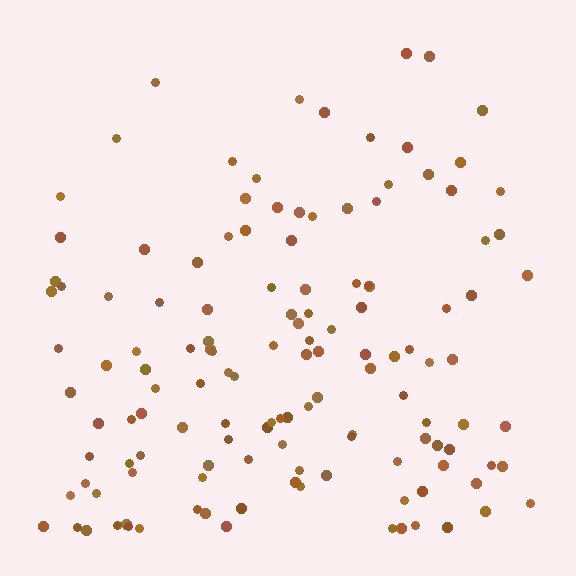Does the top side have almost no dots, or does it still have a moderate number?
Still a moderate number, just noticeably fewer than the bottom.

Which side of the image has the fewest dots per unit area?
The top.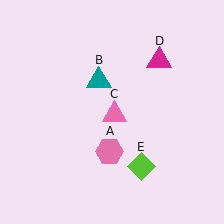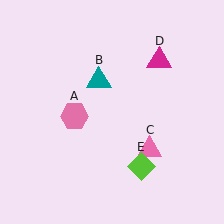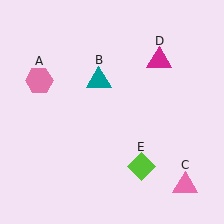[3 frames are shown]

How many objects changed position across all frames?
2 objects changed position: pink hexagon (object A), pink triangle (object C).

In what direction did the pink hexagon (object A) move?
The pink hexagon (object A) moved up and to the left.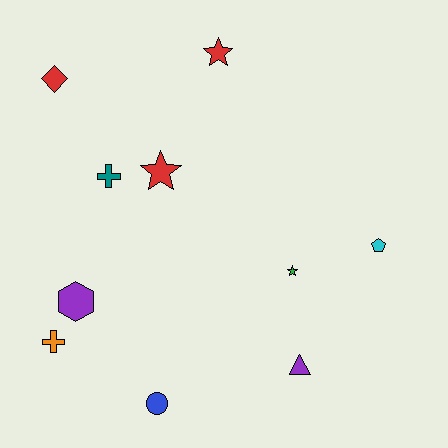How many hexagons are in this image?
There is 1 hexagon.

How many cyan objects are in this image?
There is 1 cyan object.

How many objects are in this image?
There are 10 objects.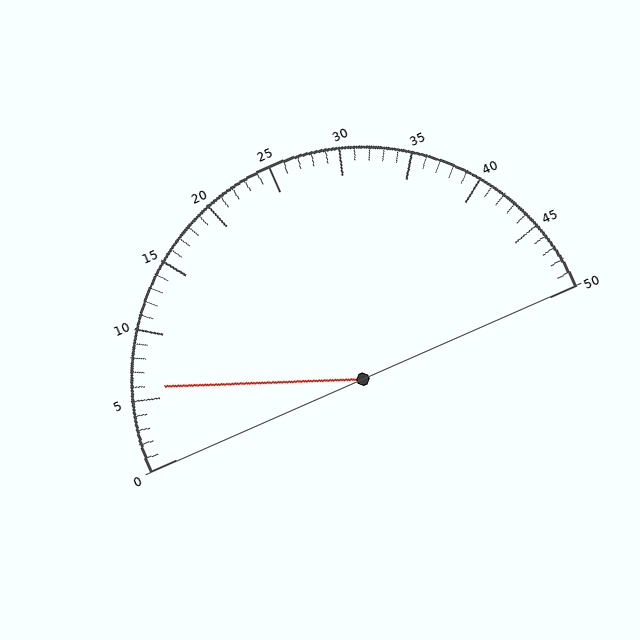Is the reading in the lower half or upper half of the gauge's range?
The reading is in the lower half of the range (0 to 50).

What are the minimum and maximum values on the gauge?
The gauge ranges from 0 to 50.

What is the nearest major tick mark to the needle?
The nearest major tick mark is 5.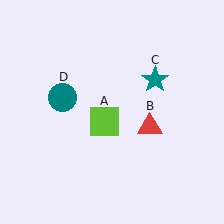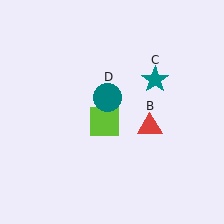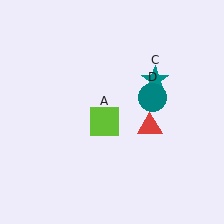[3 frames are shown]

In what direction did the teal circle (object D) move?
The teal circle (object D) moved right.